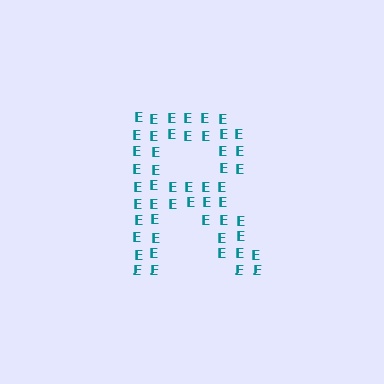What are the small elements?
The small elements are letter E's.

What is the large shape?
The large shape is the letter R.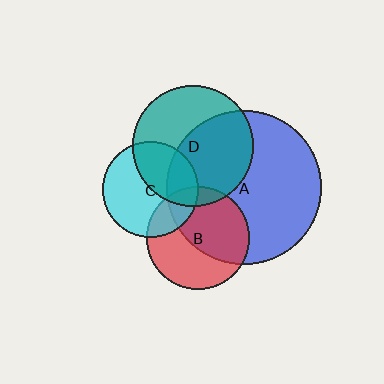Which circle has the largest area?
Circle A (blue).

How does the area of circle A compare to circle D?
Approximately 1.6 times.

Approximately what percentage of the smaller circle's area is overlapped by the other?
Approximately 25%.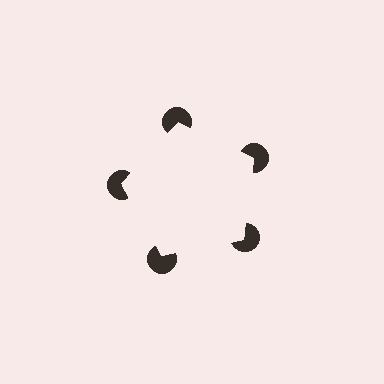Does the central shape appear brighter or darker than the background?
It typically appears slightly brighter than the background, even though no actual brightness change is drawn.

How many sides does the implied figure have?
5 sides.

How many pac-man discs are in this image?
There are 5 — one at each vertex of the illusory pentagon.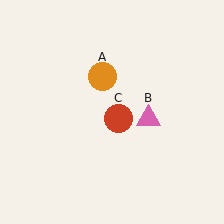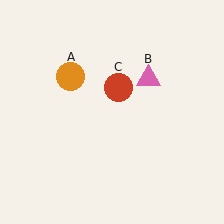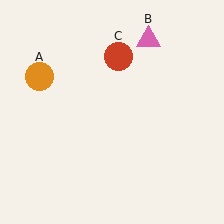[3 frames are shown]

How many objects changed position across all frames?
3 objects changed position: orange circle (object A), pink triangle (object B), red circle (object C).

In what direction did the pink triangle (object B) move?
The pink triangle (object B) moved up.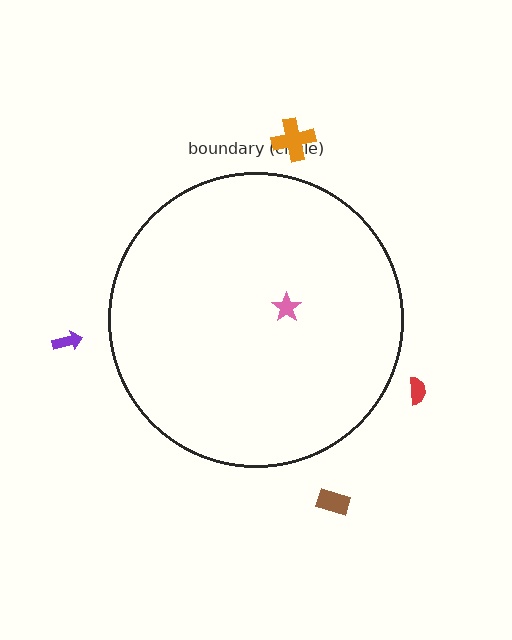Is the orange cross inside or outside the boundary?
Outside.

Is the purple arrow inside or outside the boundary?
Outside.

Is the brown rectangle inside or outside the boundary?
Outside.